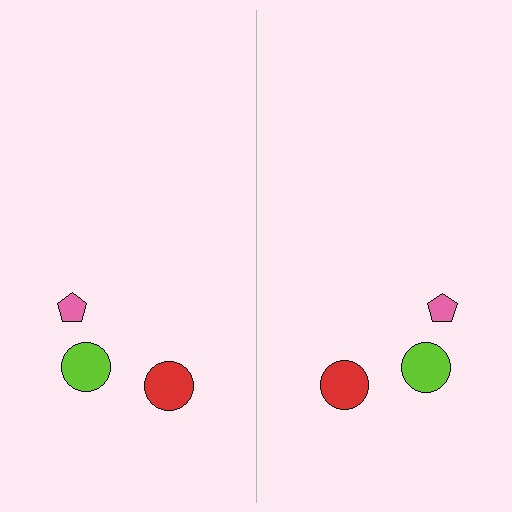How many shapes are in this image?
There are 6 shapes in this image.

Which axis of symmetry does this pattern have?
The pattern has a vertical axis of symmetry running through the center of the image.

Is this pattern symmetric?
Yes, this pattern has bilateral (reflection) symmetry.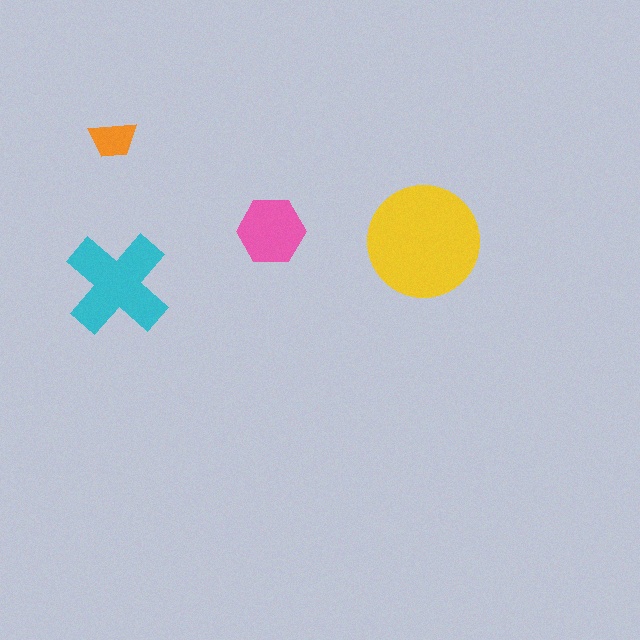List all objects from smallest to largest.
The orange trapezoid, the pink hexagon, the cyan cross, the yellow circle.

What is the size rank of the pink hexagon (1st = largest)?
3rd.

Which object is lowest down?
The cyan cross is bottommost.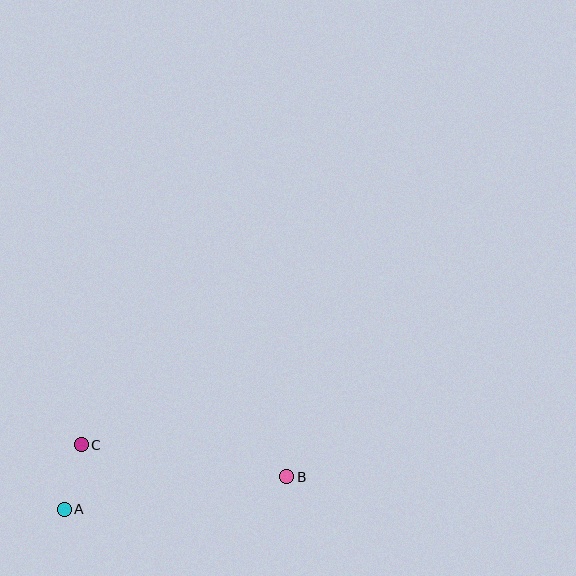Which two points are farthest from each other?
Points A and B are farthest from each other.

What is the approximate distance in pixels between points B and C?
The distance between B and C is approximately 208 pixels.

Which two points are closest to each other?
Points A and C are closest to each other.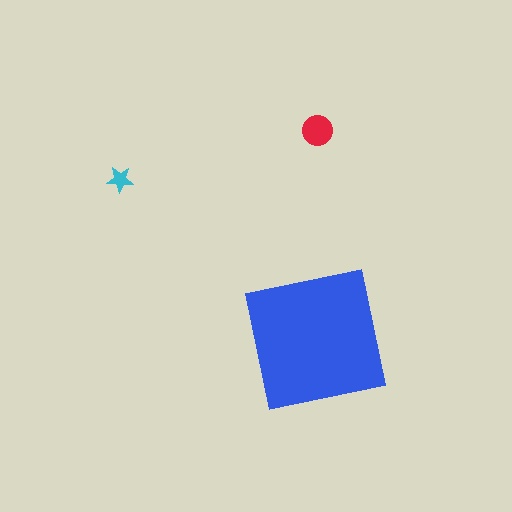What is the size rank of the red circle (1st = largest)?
2nd.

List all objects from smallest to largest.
The cyan star, the red circle, the blue square.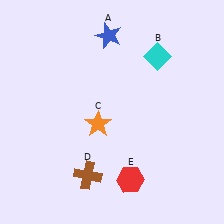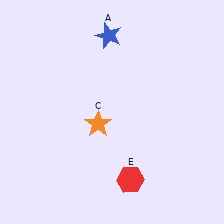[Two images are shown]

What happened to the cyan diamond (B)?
The cyan diamond (B) was removed in Image 2. It was in the top-right area of Image 1.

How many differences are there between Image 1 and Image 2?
There are 2 differences between the two images.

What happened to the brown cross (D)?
The brown cross (D) was removed in Image 2. It was in the bottom-left area of Image 1.